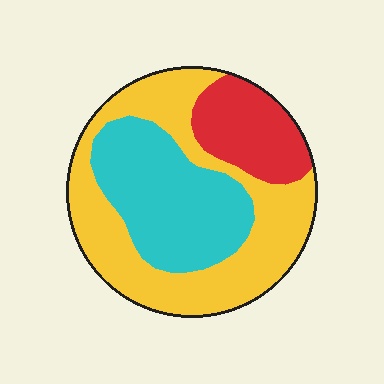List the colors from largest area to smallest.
From largest to smallest: yellow, cyan, red.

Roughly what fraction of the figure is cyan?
Cyan covers about 35% of the figure.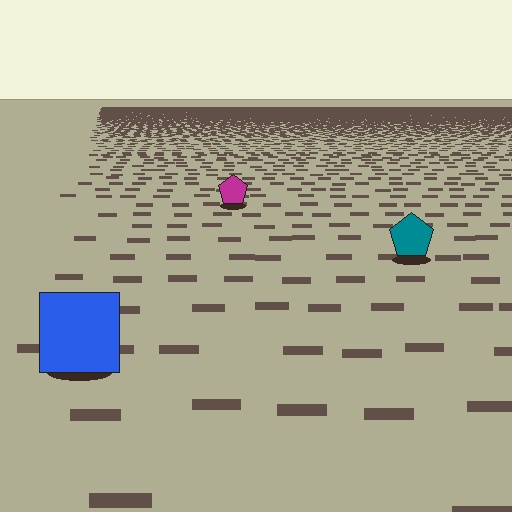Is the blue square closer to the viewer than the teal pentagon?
Yes. The blue square is closer — you can tell from the texture gradient: the ground texture is coarser near it.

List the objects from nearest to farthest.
From nearest to farthest: the blue square, the teal pentagon, the magenta pentagon.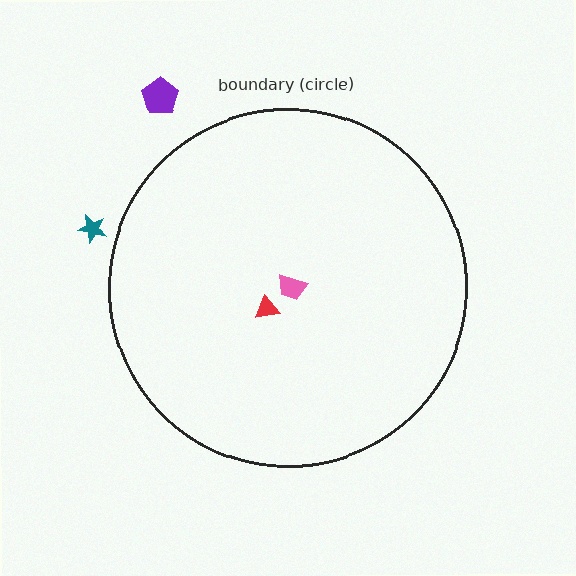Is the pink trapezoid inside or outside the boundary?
Inside.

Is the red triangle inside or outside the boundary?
Inside.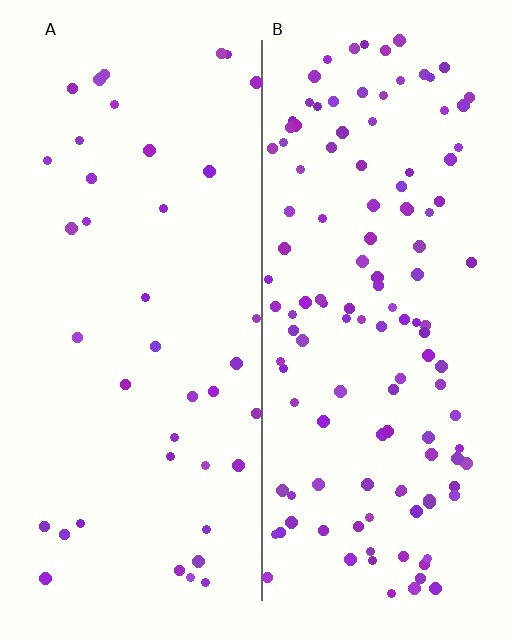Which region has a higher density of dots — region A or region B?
B (the right).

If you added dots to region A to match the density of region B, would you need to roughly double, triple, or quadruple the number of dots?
Approximately triple.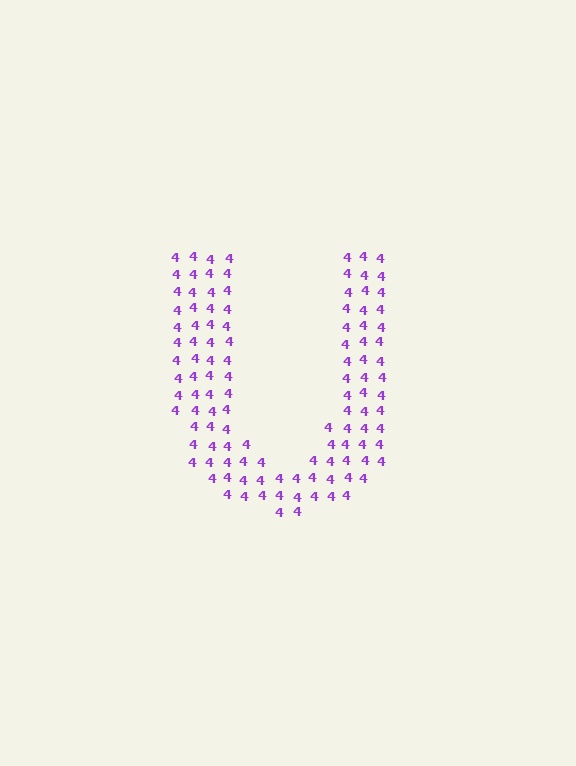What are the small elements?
The small elements are digit 4's.